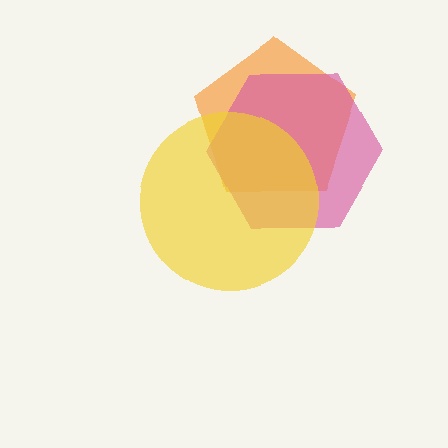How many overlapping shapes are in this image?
There are 3 overlapping shapes in the image.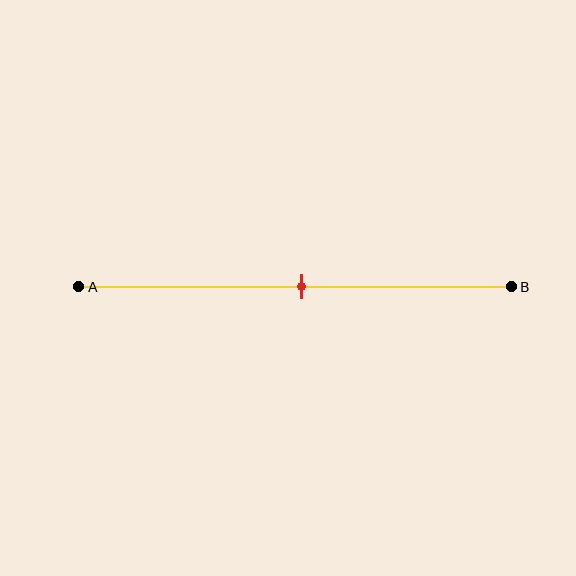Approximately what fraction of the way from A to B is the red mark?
The red mark is approximately 50% of the way from A to B.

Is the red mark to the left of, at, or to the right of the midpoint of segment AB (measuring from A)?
The red mark is approximately at the midpoint of segment AB.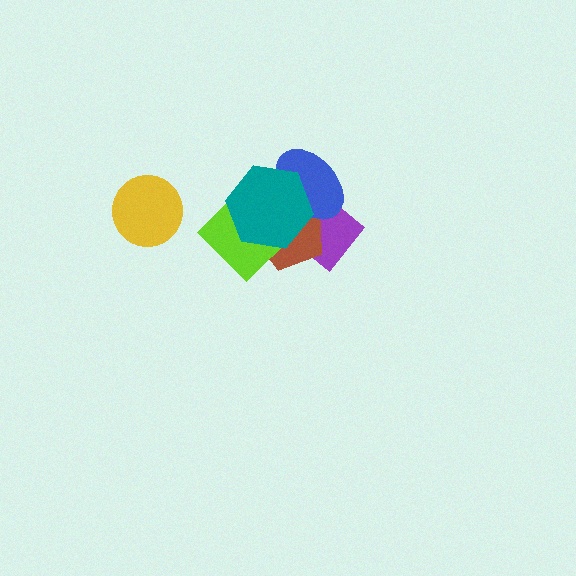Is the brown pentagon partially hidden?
Yes, it is partially covered by another shape.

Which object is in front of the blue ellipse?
The teal hexagon is in front of the blue ellipse.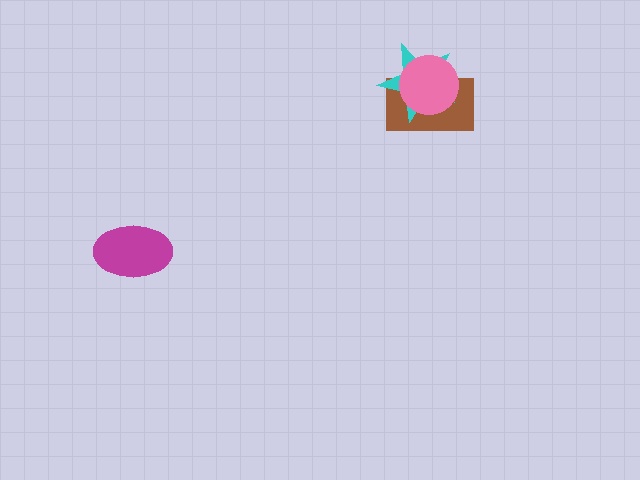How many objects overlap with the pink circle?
2 objects overlap with the pink circle.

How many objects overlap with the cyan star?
2 objects overlap with the cyan star.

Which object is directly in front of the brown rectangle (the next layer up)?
The cyan star is directly in front of the brown rectangle.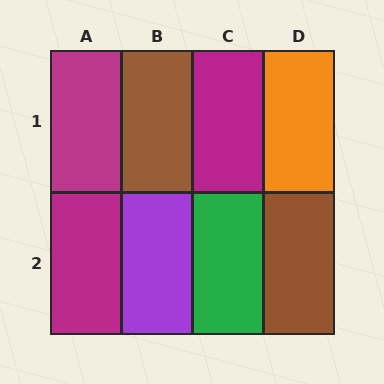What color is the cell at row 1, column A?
Magenta.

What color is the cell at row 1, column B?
Brown.